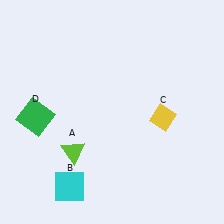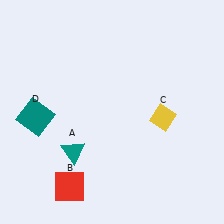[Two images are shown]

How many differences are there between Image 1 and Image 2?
There are 3 differences between the two images.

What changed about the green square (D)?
In Image 1, D is green. In Image 2, it changed to teal.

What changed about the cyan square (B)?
In Image 1, B is cyan. In Image 2, it changed to red.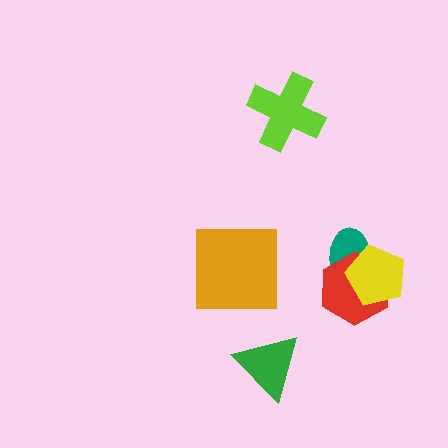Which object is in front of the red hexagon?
The yellow pentagon is in front of the red hexagon.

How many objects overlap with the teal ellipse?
2 objects overlap with the teal ellipse.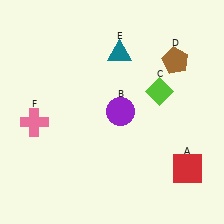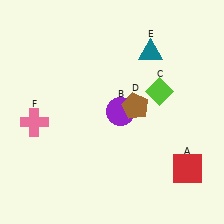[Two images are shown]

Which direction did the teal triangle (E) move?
The teal triangle (E) moved right.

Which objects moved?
The objects that moved are: the brown pentagon (D), the teal triangle (E).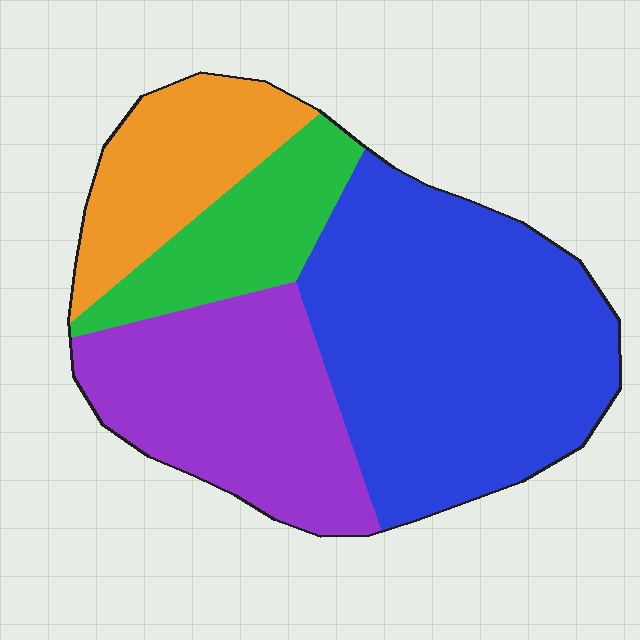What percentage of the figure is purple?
Purple takes up about one quarter (1/4) of the figure.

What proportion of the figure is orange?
Orange takes up about one sixth (1/6) of the figure.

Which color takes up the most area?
Blue, at roughly 45%.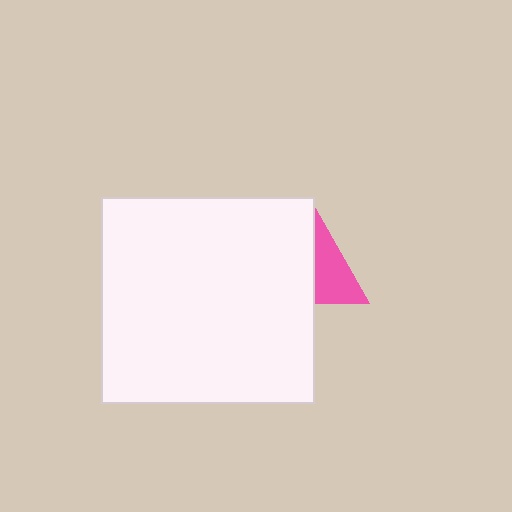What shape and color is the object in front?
The object in front is a white rectangle.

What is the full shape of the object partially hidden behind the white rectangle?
The partially hidden object is a pink triangle.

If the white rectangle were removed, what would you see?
You would see the complete pink triangle.